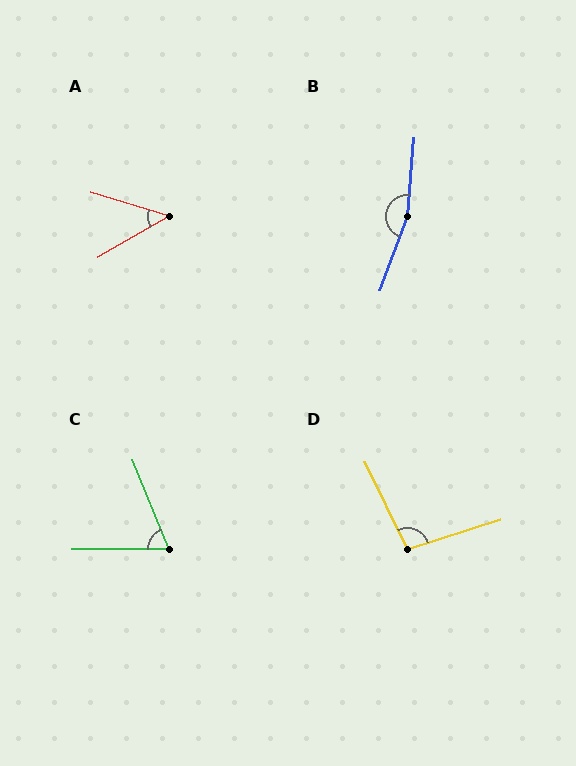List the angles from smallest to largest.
A (47°), C (68°), D (98°), B (164°).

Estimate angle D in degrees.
Approximately 98 degrees.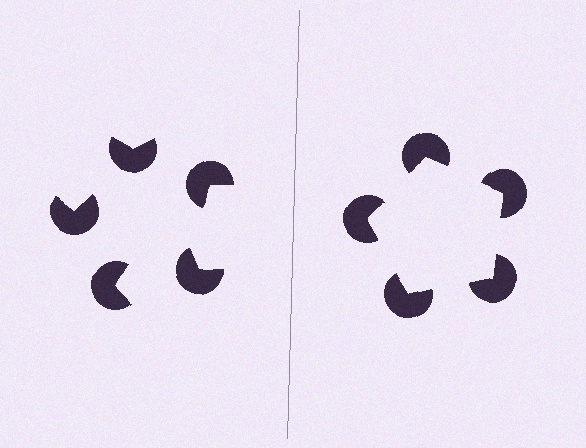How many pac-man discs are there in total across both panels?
10 — 5 on each side.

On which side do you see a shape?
An illusory pentagon appears on the right side. On the left side the wedge cuts are rotated, so no coherent shape forms.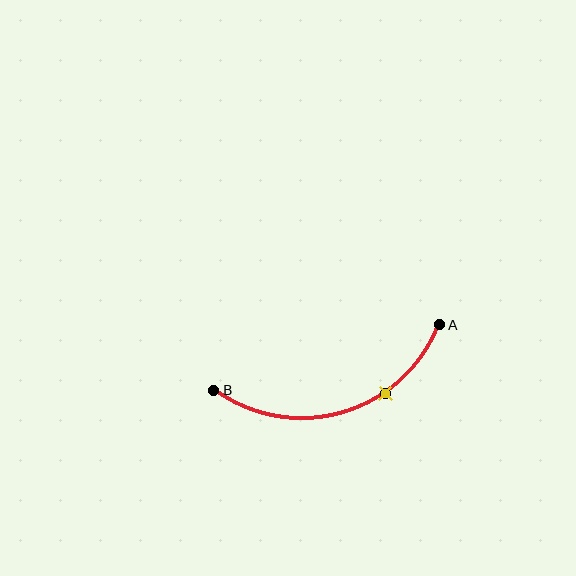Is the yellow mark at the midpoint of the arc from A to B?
No. The yellow mark lies on the arc but is closer to endpoint A. The arc midpoint would be at the point on the curve equidistant along the arc from both A and B.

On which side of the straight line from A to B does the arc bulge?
The arc bulges below the straight line connecting A and B.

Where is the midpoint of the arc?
The arc midpoint is the point on the curve farthest from the straight line joining A and B. It sits below that line.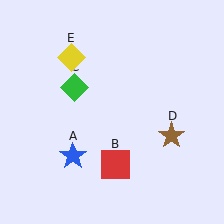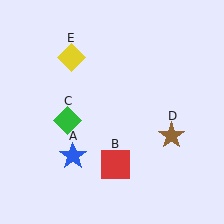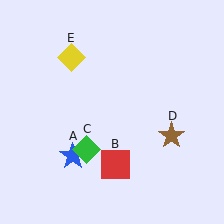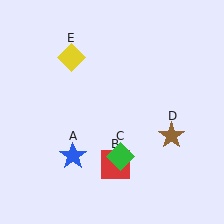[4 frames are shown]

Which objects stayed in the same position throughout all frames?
Blue star (object A) and red square (object B) and brown star (object D) and yellow diamond (object E) remained stationary.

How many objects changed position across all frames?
1 object changed position: green diamond (object C).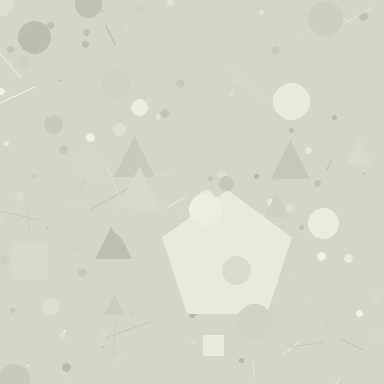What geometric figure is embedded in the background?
A pentagon is embedded in the background.